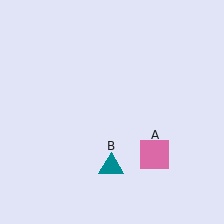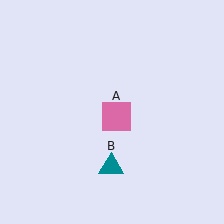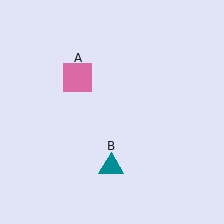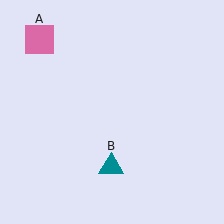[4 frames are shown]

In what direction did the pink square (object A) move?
The pink square (object A) moved up and to the left.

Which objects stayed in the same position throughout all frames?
Teal triangle (object B) remained stationary.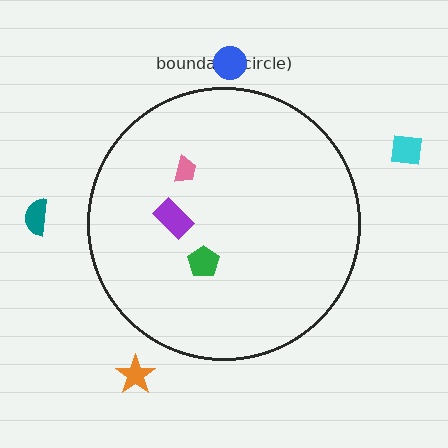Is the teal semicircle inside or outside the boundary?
Outside.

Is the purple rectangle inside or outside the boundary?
Inside.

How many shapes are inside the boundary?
3 inside, 4 outside.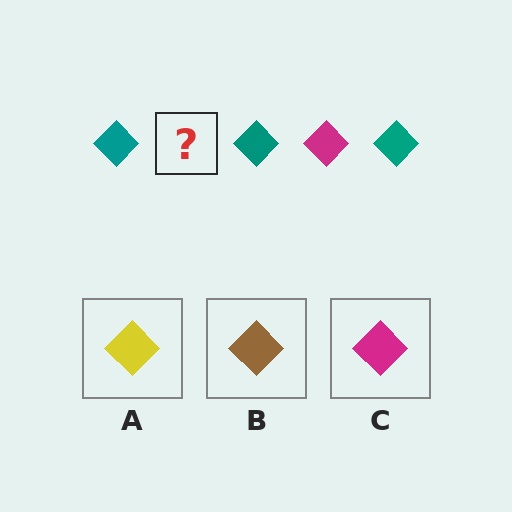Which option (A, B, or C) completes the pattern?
C.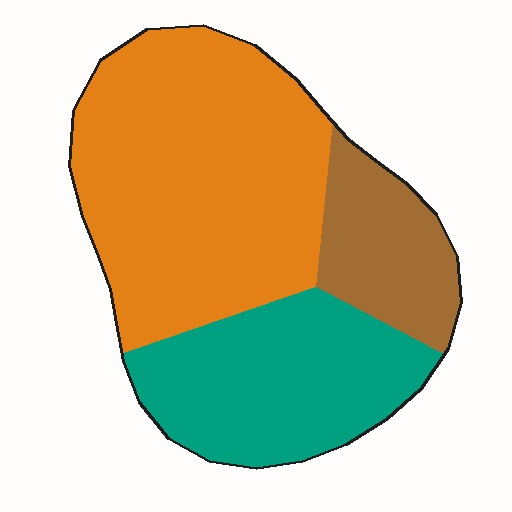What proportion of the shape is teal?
Teal takes up about one third (1/3) of the shape.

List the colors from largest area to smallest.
From largest to smallest: orange, teal, brown.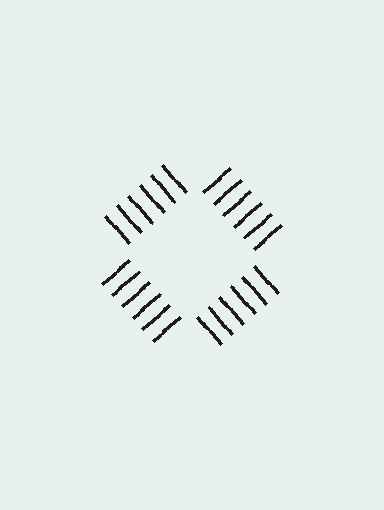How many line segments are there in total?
24 — 6 along each of the 4 edges.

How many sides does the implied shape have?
4 sides — the line-ends trace a square.